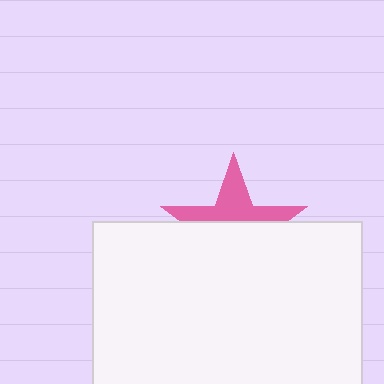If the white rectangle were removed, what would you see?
You would see the complete pink star.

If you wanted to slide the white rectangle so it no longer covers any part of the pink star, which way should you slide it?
Slide it down — that is the most direct way to separate the two shapes.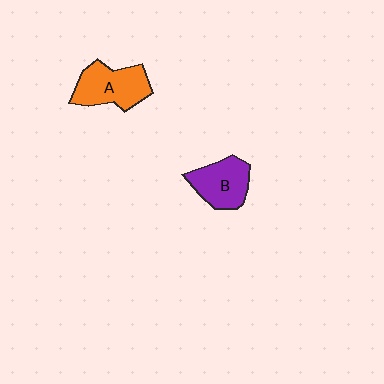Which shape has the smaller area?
Shape B (purple).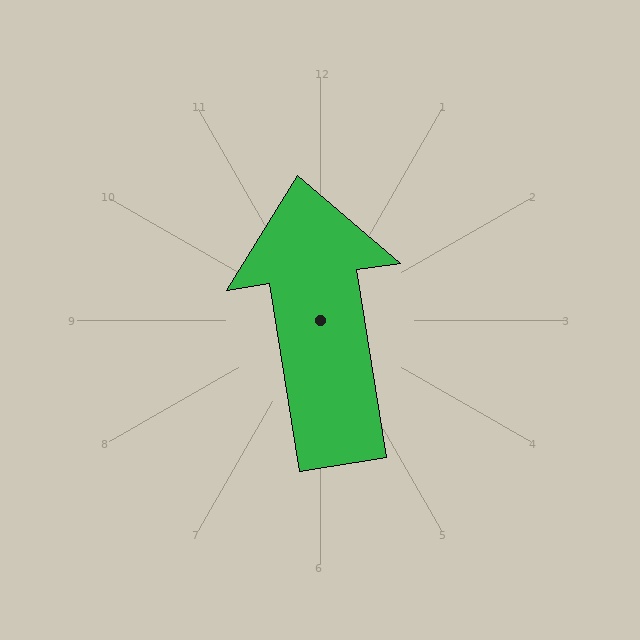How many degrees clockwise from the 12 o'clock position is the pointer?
Approximately 351 degrees.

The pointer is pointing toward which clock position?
Roughly 12 o'clock.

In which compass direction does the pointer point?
North.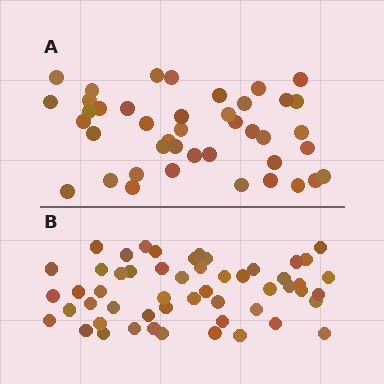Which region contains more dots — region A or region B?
Region B (the bottom region) has more dots.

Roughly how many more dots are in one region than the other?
Region B has roughly 12 or so more dots than region A.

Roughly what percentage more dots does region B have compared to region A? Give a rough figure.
About 25% more.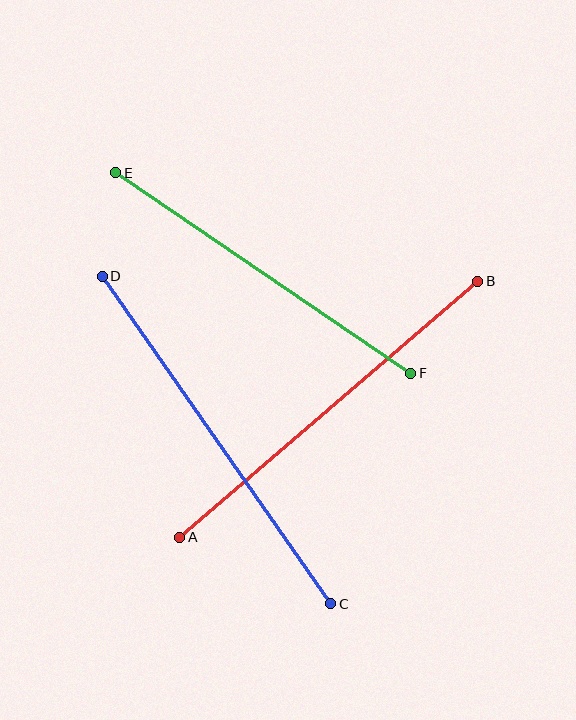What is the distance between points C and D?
The distance is approximately 400 pixels.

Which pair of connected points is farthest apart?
Points C and D are farthest apart.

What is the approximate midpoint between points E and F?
The midpoint is at approximately (263, 273) pixels.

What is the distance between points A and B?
The distance is approximately 393 pixels.